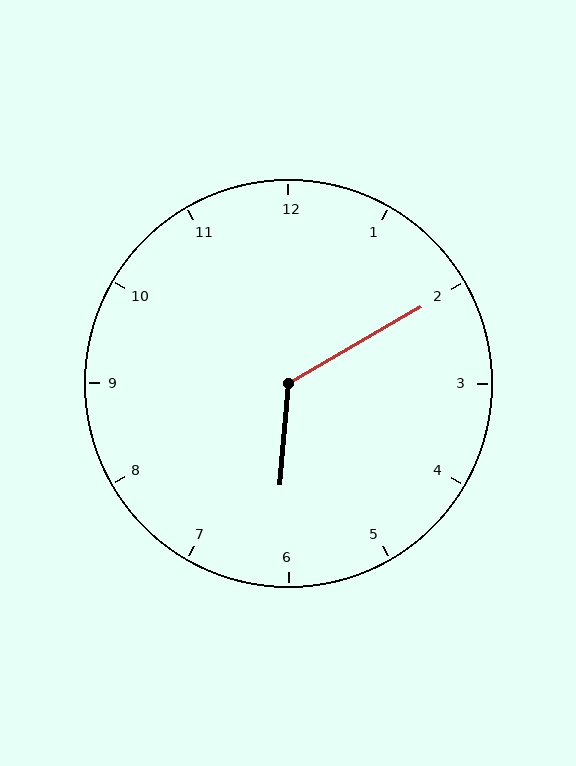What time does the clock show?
6:10.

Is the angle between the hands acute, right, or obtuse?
It is obtuse.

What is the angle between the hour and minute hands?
Approximately 125 degrees.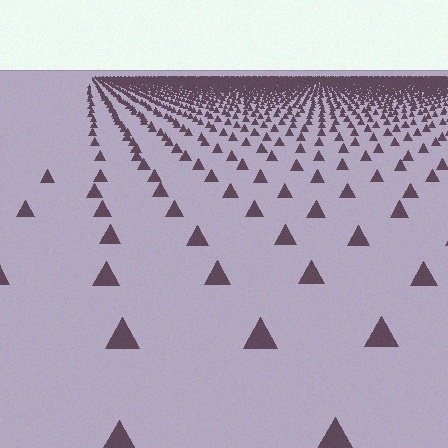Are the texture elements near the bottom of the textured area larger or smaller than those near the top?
Larger. Near the bottom, elements are closer to the viewer and appear at a bigger on-screen size.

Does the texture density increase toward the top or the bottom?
Density increases toward the top.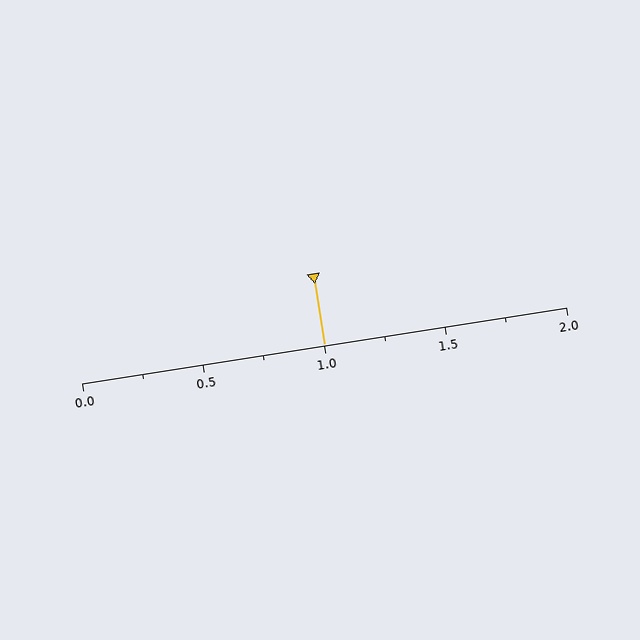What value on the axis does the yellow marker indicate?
The marker indicates approximately 1.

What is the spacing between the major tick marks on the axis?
The major ticks are spaced 0.5 apart.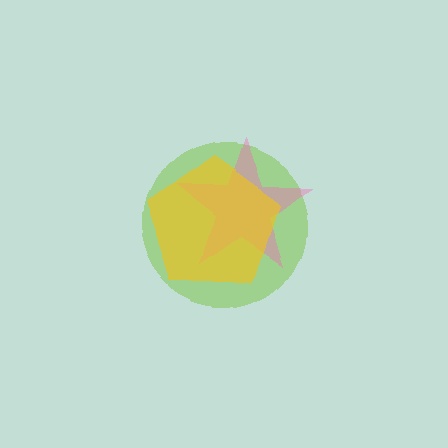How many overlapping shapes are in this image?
There are 3 overlapping shapes in the image.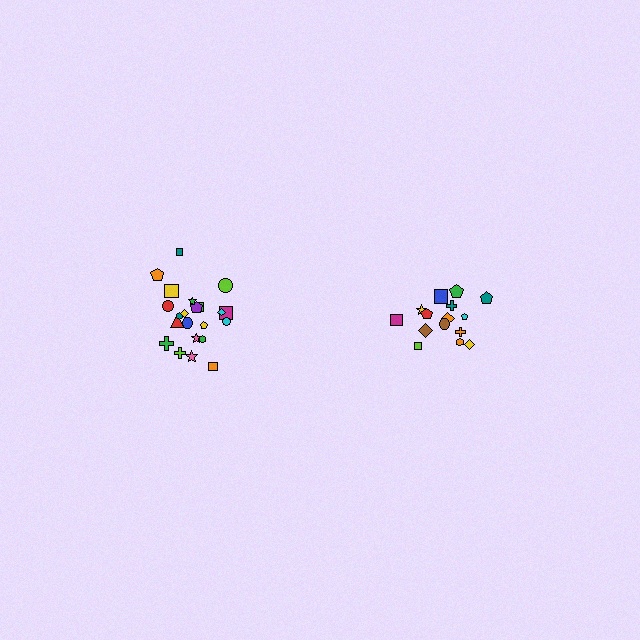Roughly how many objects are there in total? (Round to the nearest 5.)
Roughly 35 objects in total.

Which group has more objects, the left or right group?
The left group.